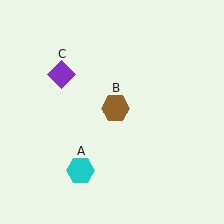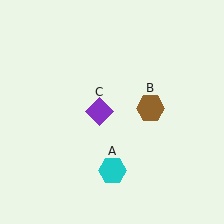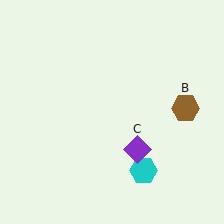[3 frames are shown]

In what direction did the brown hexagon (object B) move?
The brown hexagon (object B) moved right.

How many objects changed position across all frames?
3 objects changed position: cyan hexagon (object A), brown hexagon (object B), purple diamond (object C).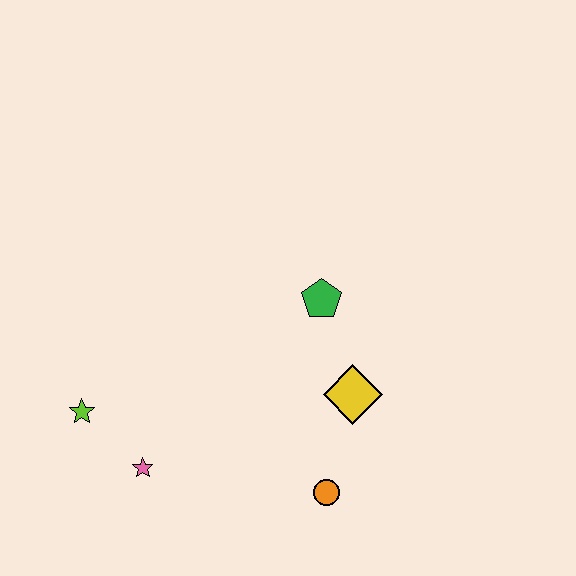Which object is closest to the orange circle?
The yellow diamond is closest to the orange circle.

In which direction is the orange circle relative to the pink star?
The orange circle is to the right of the pink star.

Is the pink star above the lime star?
No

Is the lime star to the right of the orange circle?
No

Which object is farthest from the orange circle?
The lime star is farthest from the orange circle.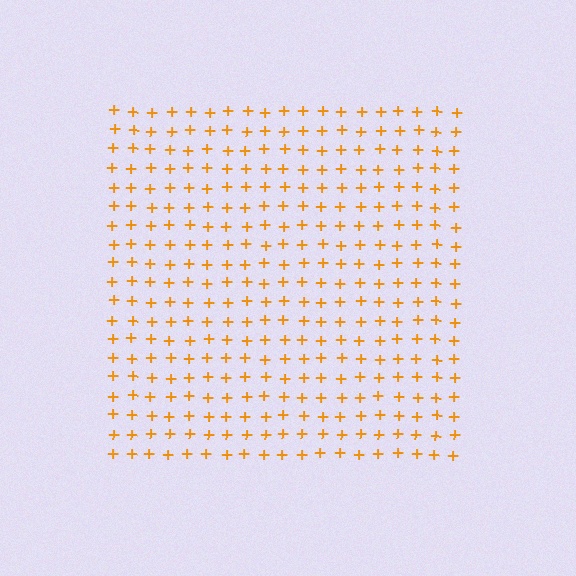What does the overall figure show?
The overall figure shows a square.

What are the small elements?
The small elements are plus signs.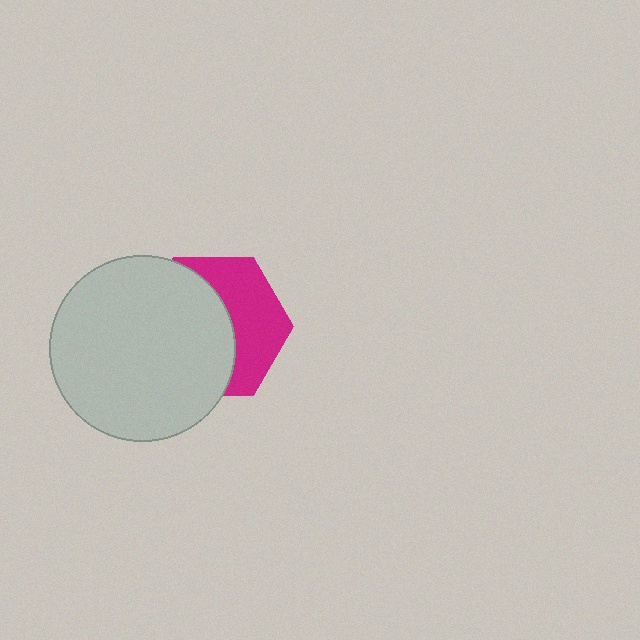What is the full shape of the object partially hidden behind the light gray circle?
The partially hidden object is a magenta hexagon.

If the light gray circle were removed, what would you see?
You would see the complete magenta hexagon.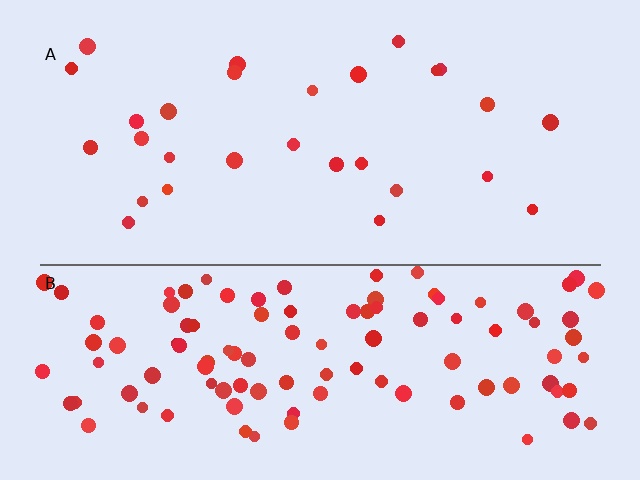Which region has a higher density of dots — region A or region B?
B (the bottom).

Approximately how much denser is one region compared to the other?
Approximately 3.9× — region B over region A.